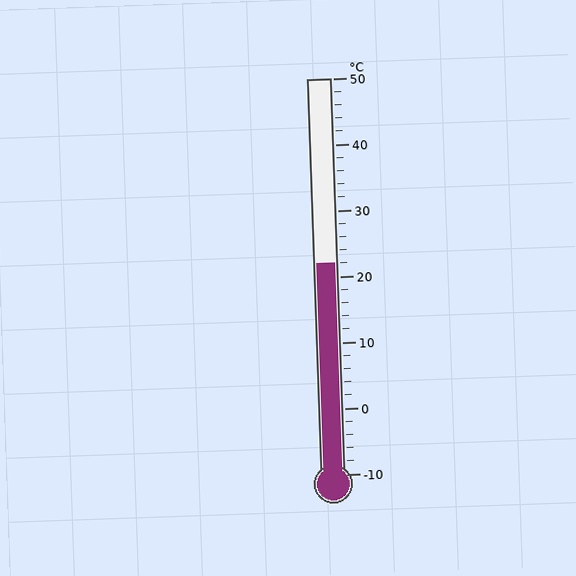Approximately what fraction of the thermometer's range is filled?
The thermometer is filled to approximately 55% of its range.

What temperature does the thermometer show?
The thermometer shows approximately 22°C.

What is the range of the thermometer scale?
The thermometer scale ranges from -10°C to 50°C.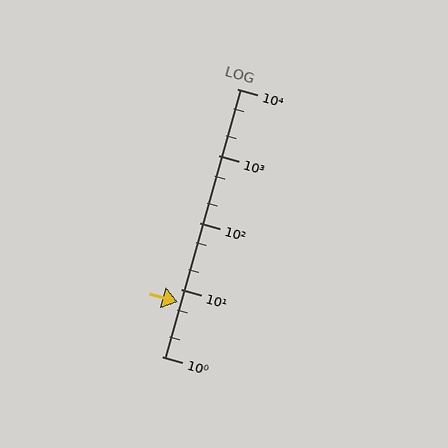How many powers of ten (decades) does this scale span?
The scale spans 4 decades, from 1 to 10000.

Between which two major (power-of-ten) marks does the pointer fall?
The pointer is between 1 and 10.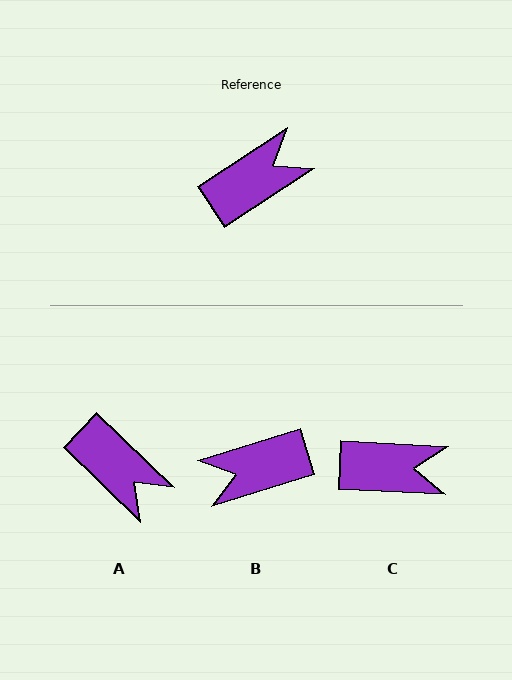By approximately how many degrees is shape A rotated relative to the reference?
Approximately 77 degrees clockwise.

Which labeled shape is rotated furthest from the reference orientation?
B, about 164 degrees away.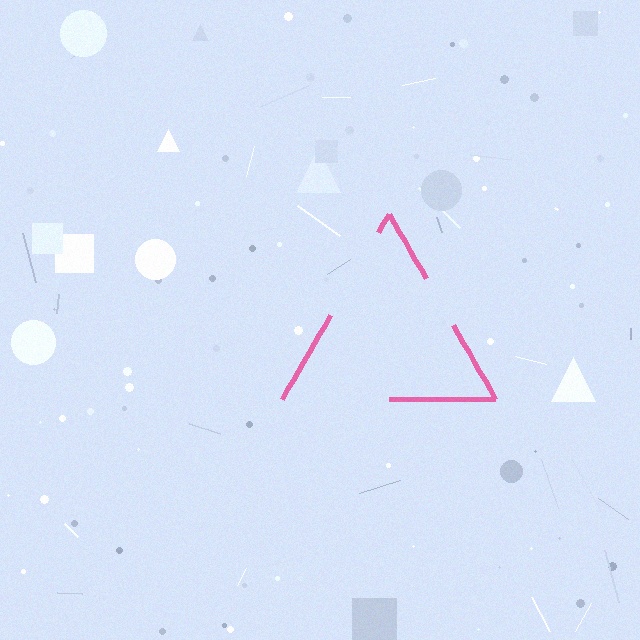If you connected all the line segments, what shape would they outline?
They would outline a triangle.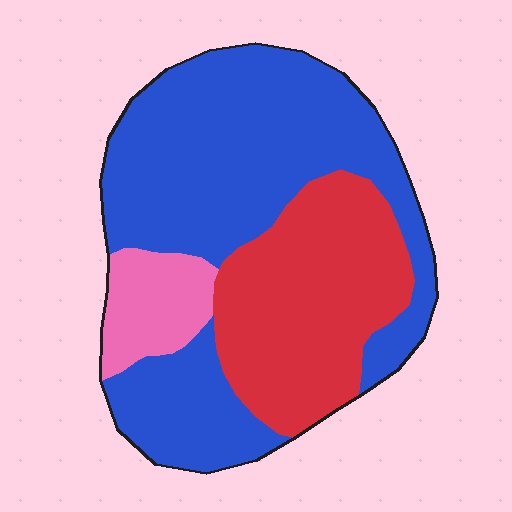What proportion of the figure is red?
Red covers around 30% of the figure.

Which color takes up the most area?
Blue, at roughly 60%.